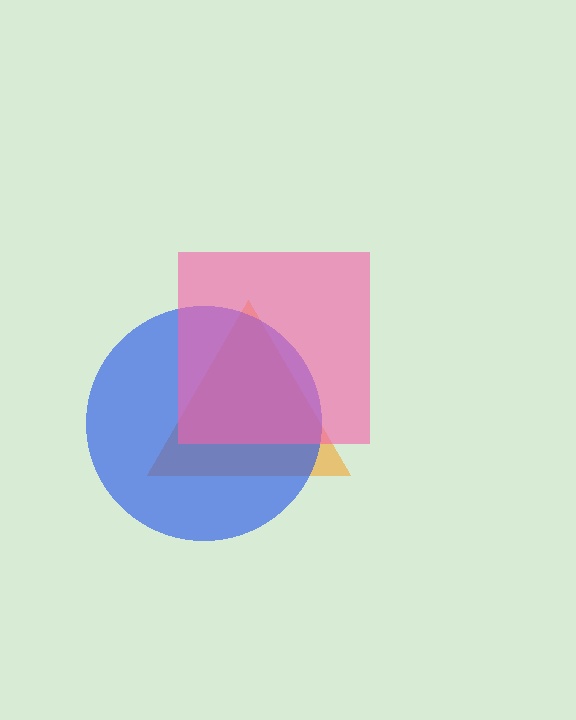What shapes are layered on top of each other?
The layered shapes are: an orange triangle, a blue circle, a pink square.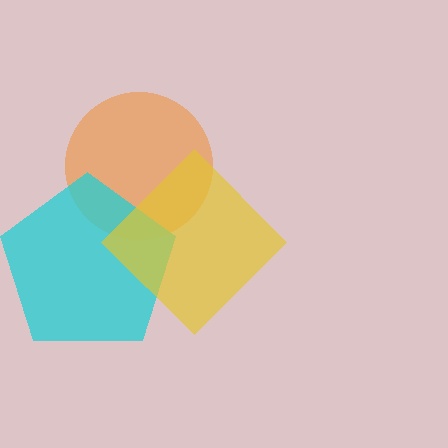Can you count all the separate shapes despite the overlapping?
Yes, there are 3 separate shapes.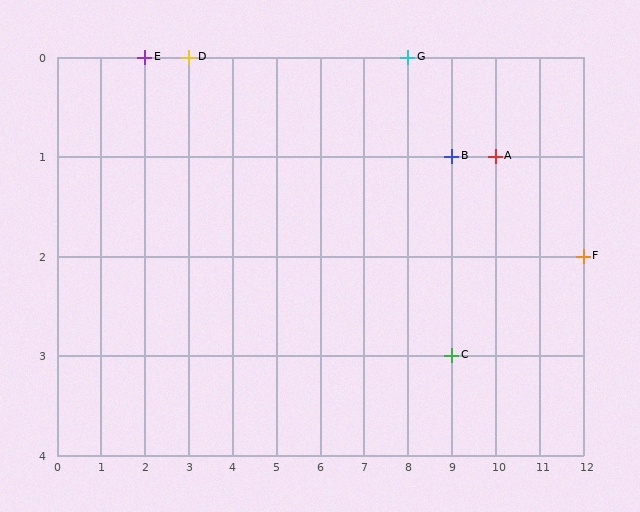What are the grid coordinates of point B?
Point B is at grid coordinates (9, 1).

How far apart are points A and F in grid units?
Points A and F are 2 columns and 1 row apart (about 2.2 grid units diagonally).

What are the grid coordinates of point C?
Point C is at grid coordinates (9, 3).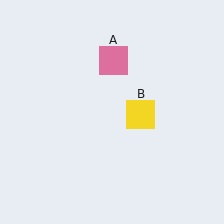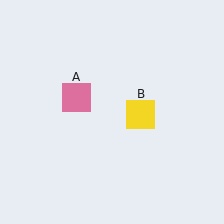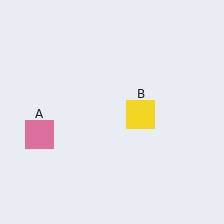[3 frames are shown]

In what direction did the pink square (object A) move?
The pink square (object A) moved down and to the left.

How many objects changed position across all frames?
1 object changed position: pink square (object A).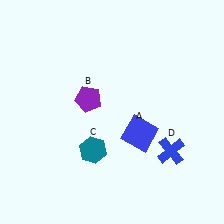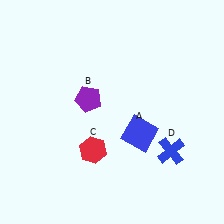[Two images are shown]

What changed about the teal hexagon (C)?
In Image 1, C is teal. In Image 2, it changed to red.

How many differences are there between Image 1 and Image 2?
There is 1 difference between the two images.